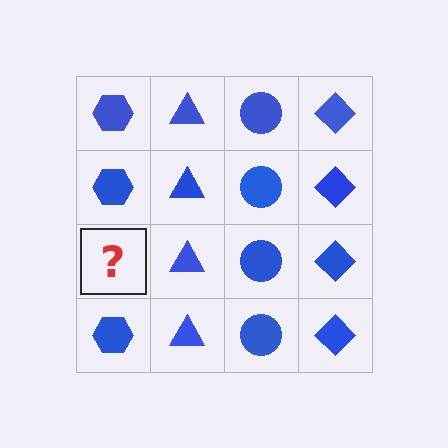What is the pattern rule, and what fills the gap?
The rule is that each column has a consistent shape. The gap should be filled with a blue hexagon.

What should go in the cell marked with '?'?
The missing cell should contain a blue hexagon.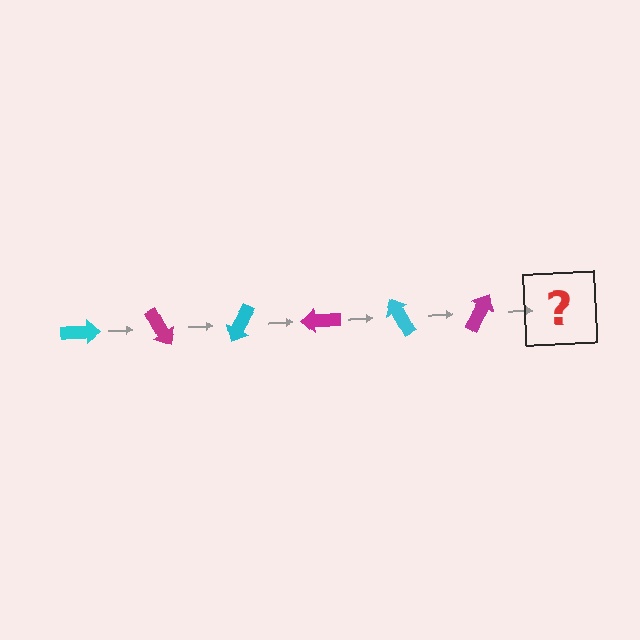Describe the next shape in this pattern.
It should be a cyan arrow, rotated 360 degrees from the start.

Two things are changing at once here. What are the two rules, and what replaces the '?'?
The two rules are that it rotates 60 degrees each step and the color cycles through cyan and magenta. The '?' should be a cyan arrow, rotated 360 degrees from the start.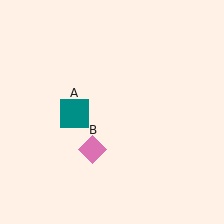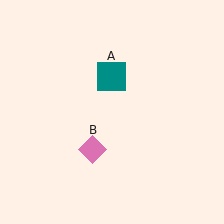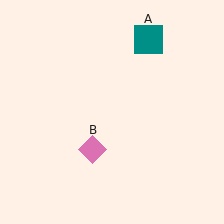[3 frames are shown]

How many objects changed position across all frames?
1 object changed position: teal square (object A).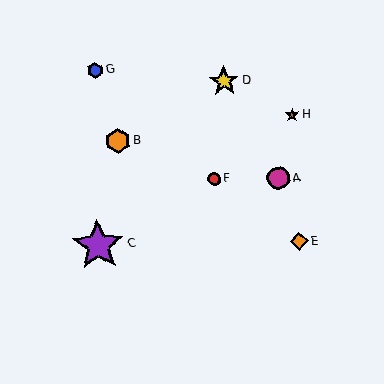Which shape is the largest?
The purple star (labeled C) is the largest.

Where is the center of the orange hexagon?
The center of the orange hexagon is at (118, 141).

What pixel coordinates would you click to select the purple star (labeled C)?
Click at (98, 245) to select the purple star C.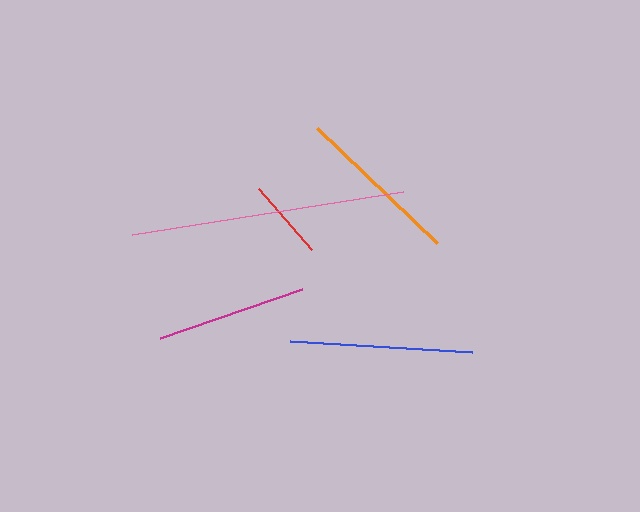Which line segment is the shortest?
The red line is the shortest at approximately 81 pixels.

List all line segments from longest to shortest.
From longest to shortest: pink, blue, orange, magenta, red.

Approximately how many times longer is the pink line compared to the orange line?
The pink line is approximately 1.7 times the length of the orange line.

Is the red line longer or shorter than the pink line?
The pink line is longer than the red line.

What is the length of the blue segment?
The blue segment is approximately 182 pixels long.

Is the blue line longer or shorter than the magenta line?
The blue line is longer than the magenta line.